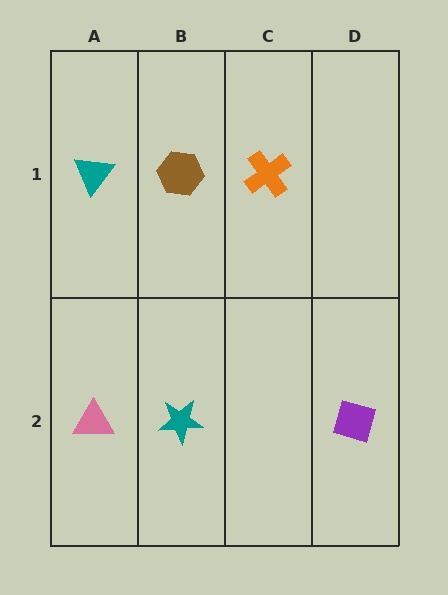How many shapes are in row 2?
3 shapes.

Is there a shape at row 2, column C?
No, that cell is empty.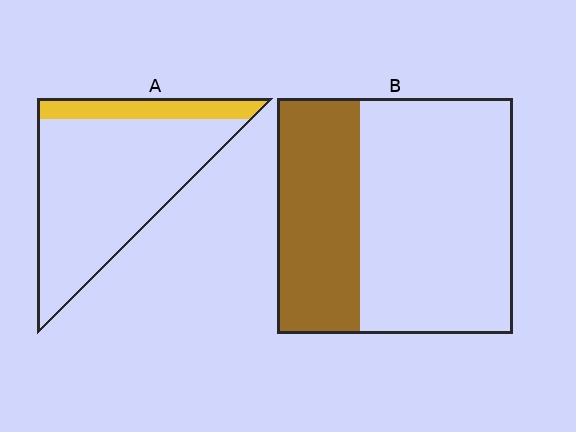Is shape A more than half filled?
No.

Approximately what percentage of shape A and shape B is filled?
A is approximately 15% and B is approximately 35%.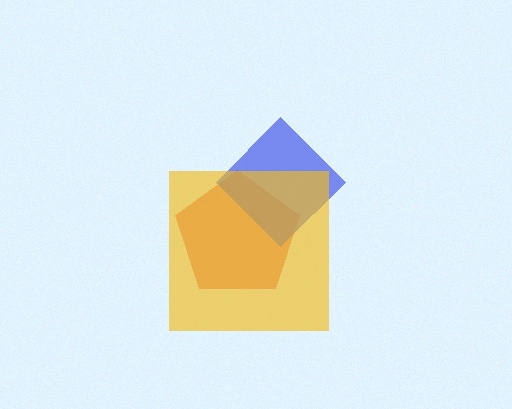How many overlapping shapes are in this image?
There are 3 overlapping shapes in the image.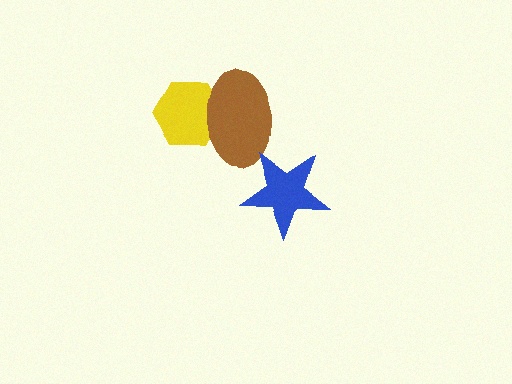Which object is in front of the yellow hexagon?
The brown ellipse is in front of the yellow hexagon.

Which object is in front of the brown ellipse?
The blue star is in front of the brown ellipse.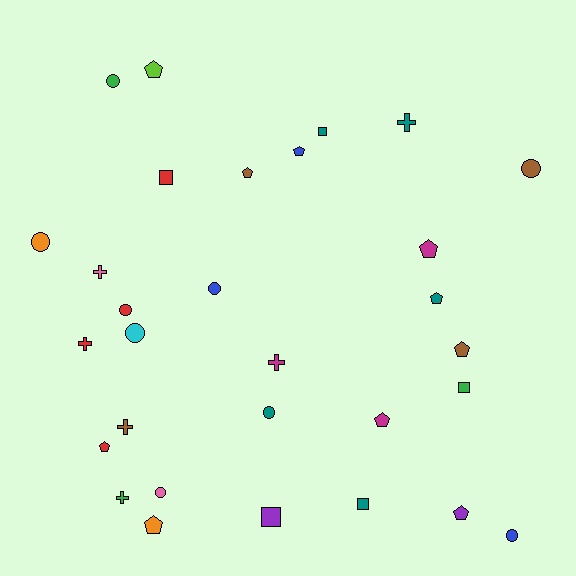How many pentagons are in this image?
There are 10 pentagons.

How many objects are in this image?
There are 30 objects.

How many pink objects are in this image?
There are 2 pink objects.